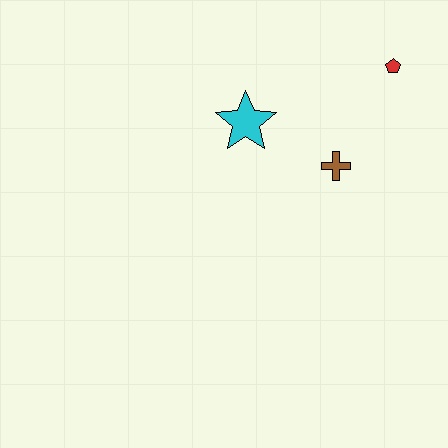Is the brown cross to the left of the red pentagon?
Yes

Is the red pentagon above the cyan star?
Yes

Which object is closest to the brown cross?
The cyan star is closest to the brown cross.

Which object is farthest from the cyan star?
The red pentagon is farthest from the cyan star.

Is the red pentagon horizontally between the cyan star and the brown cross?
No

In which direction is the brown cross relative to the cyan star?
The brown cross is to the right of the cyan star.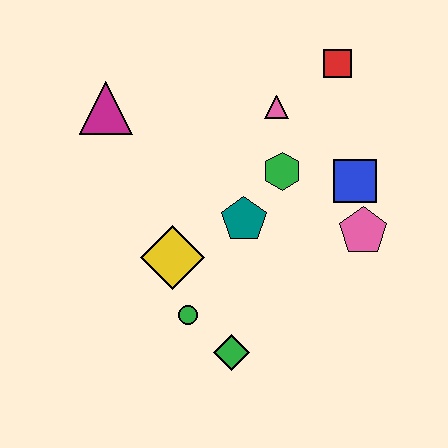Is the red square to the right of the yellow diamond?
Yes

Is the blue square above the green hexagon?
No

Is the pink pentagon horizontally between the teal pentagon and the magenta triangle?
No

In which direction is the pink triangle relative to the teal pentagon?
The pink triangle is above the teal pentagon.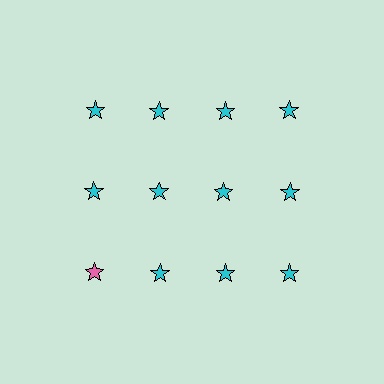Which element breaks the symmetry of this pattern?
The pink star in the third row, leftmost column breaks the symmetry. All other shapes are cyan stars.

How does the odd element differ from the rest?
It has a different color: pink instead of cyan.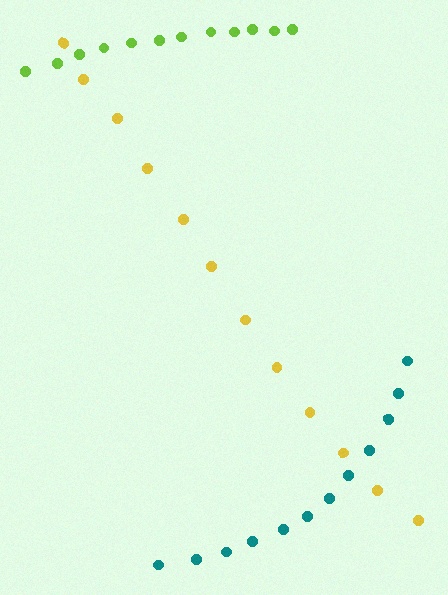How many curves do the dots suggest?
There are 3 distinct paths.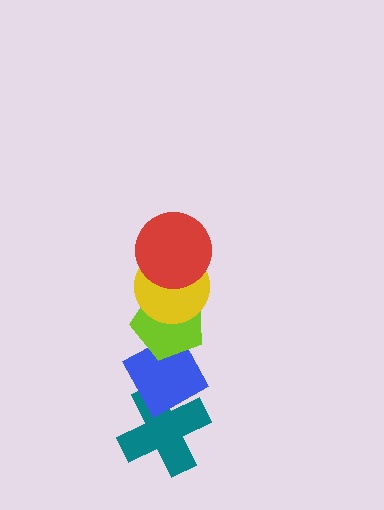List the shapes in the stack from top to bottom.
From top to bottom: the red circle, the yellow circle, the lime pentagon, the blue diamond, the teal cross.